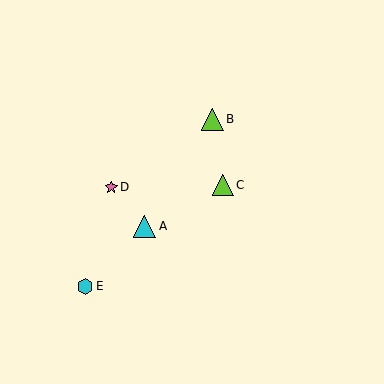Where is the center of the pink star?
The center of the pink star is at (111, 187).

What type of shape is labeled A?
Shape A is a cyan triangle.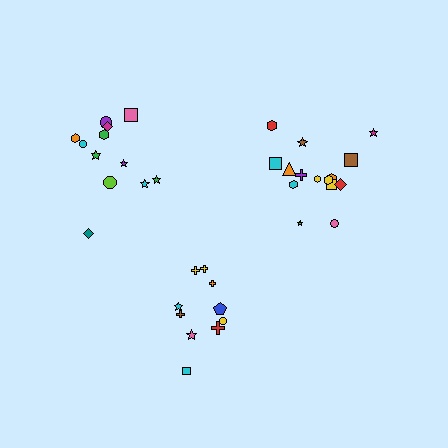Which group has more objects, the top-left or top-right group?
The top-right group.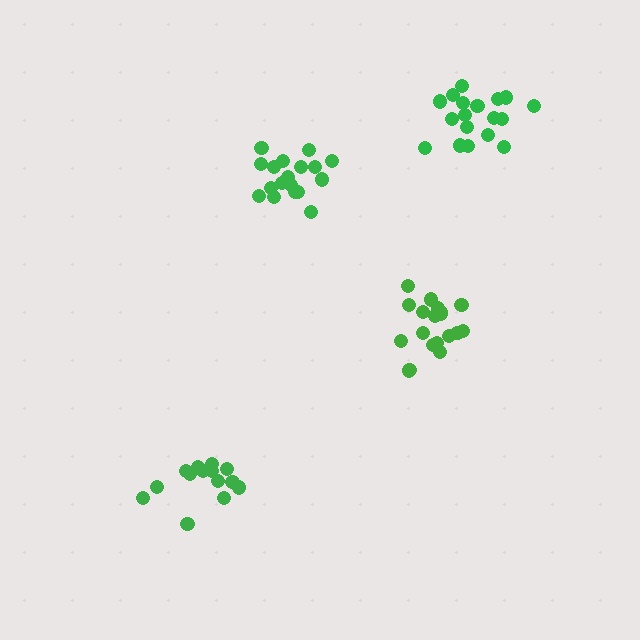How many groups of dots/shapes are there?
There are 4 groups.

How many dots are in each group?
Group 1: 19 dots, Group 2: 14 dots, Group 3: 18 dots, Group 4: 18 dots (69 total).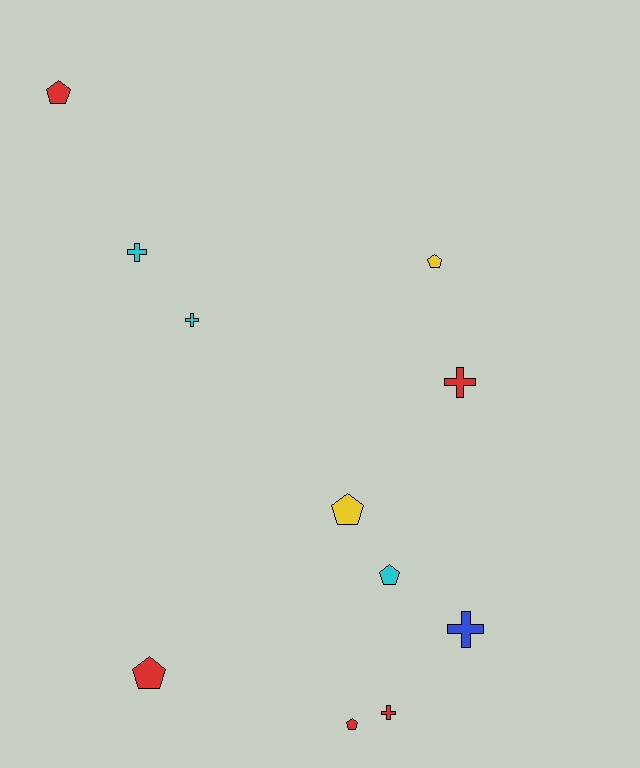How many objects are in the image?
There are 11 objects.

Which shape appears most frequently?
Pentagon, with 6 objects.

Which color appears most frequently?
Red, with 5 objects.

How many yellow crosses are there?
There are no yellow crosses.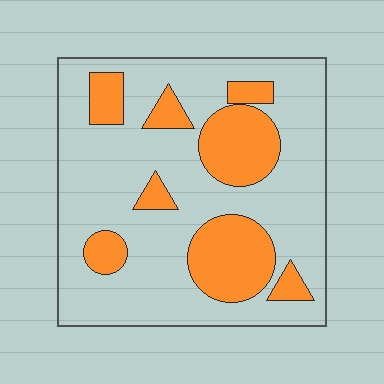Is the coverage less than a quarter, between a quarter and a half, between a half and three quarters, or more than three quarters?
Between a quarter and a half.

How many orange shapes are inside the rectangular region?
8.